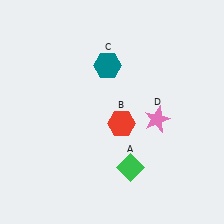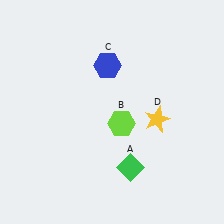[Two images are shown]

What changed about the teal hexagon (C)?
In Image 1, C is teal. In Image 2, it changed to blue.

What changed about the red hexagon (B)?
In Image 1, B is red. In Image 2, it changed to lime.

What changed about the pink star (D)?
In Image 1, D is pink. In Image 2, it changed to yellow.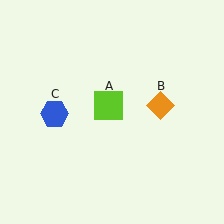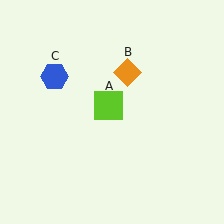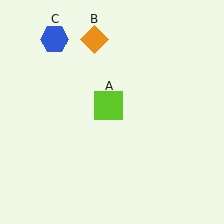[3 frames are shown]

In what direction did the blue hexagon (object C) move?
The blue hexagon (object C) moved up.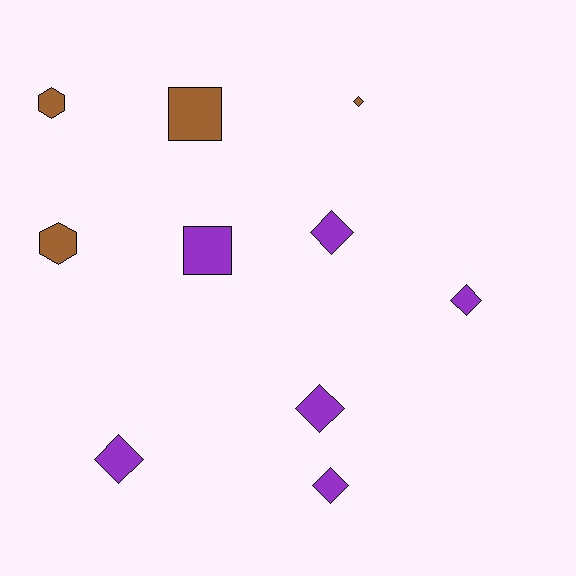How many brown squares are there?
There is 1 brown square.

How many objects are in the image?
There are 10 objects.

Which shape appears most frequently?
Diamond, with 6 objects.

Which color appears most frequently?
Purple, with 6 objects.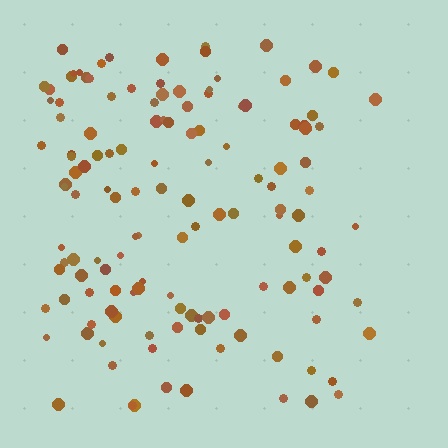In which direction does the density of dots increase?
From right to left, with the left side densest.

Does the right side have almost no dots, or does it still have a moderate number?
Still a moderate number, just noticeably fewer than the left.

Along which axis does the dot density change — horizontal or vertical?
Horizontal.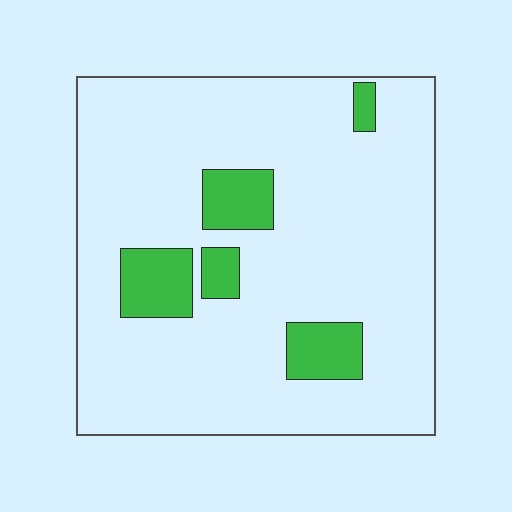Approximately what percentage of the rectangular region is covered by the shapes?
Approximately 15%.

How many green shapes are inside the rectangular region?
5.